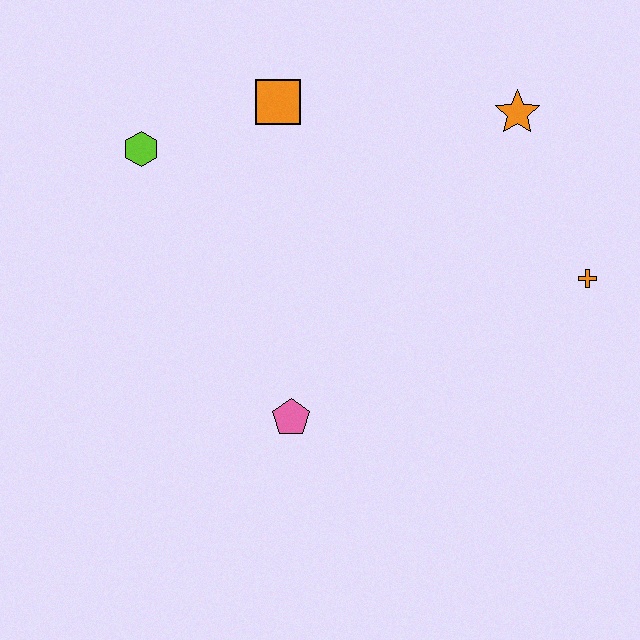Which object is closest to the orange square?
The lime hexagon is closest to the orange square.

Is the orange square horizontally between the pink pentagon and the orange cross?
No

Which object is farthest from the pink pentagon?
The orange star is farthest from the pink pentagon.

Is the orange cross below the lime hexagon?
Yes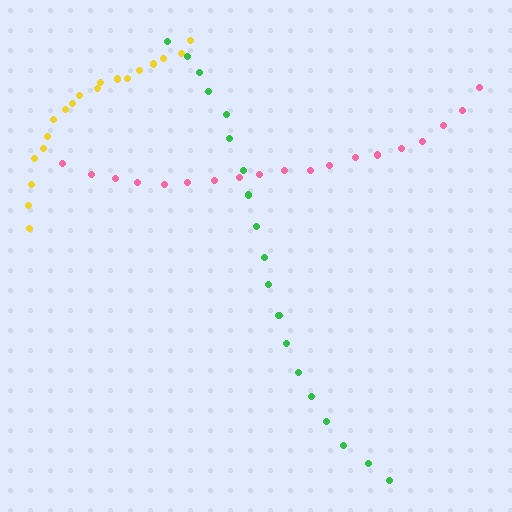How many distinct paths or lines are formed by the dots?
There are 3 distinct paths.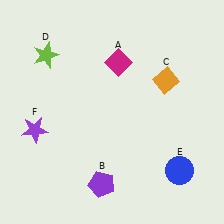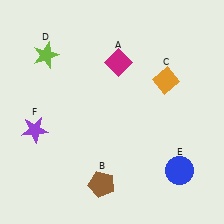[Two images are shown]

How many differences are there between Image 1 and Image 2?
There is 1 difference between the two images.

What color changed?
The pentagon (B) changed from purple in Image 1 to brown in Image 2.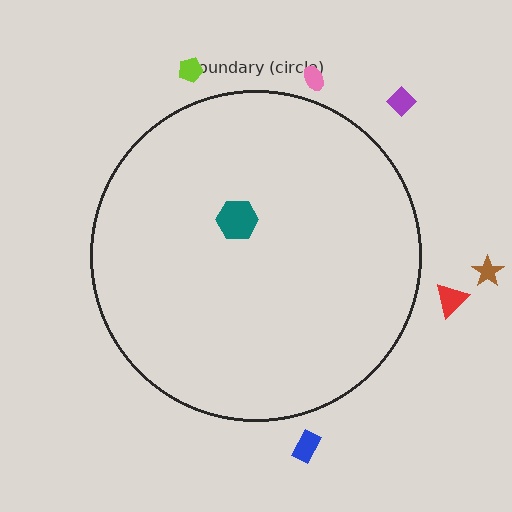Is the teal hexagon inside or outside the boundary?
Inside.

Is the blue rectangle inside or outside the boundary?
Outside.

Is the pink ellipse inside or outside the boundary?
Outside.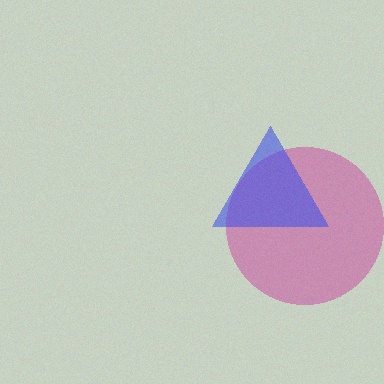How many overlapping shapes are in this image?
There are 2 overlapping shapes in the image.